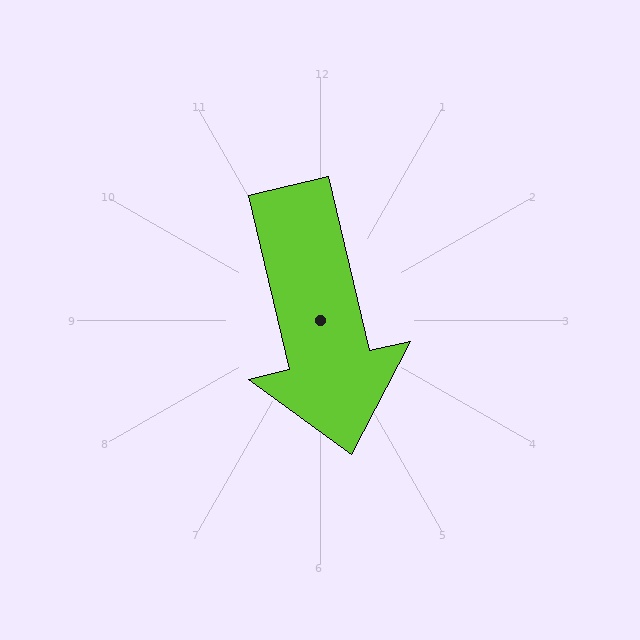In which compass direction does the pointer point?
South.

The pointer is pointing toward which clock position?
Roughly 6 o'clock.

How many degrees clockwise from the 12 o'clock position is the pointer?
Approximately 167 degrees.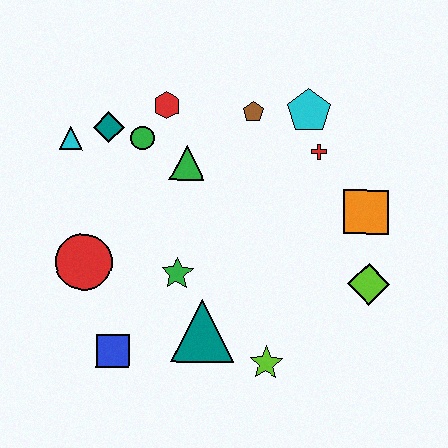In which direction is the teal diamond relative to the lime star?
The teal diamond is above the lime star.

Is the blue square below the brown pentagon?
Yes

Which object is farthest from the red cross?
The blue square is farthest from the red cross.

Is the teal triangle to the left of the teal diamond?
No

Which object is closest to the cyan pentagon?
The red cross is closest to the cyan pentagon.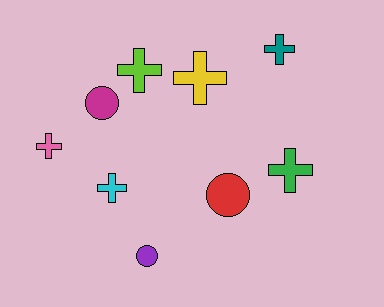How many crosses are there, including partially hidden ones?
There are 6 crosses.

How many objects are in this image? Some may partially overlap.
There are 9 objects.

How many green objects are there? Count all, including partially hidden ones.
There is 1 green object.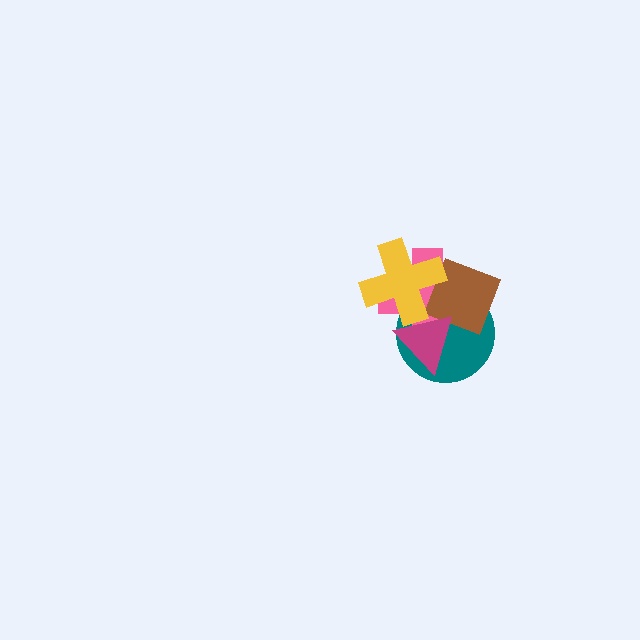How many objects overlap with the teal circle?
4 objects overlap with the teal circle.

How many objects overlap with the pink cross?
4 objects overlap with the pink cross.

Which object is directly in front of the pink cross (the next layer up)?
The brown square is directly in front of the pink cross.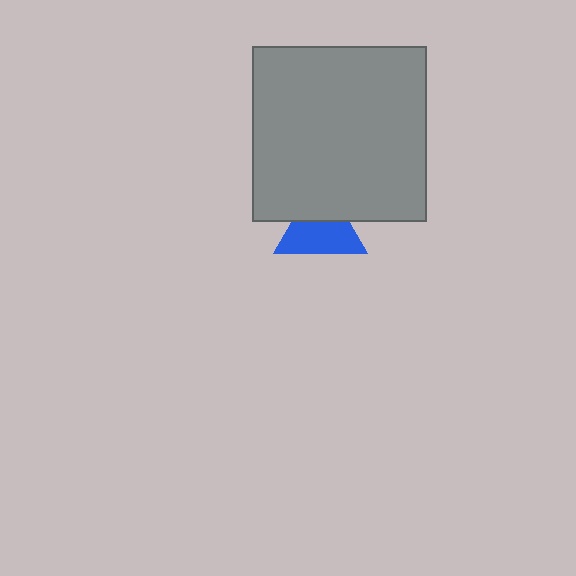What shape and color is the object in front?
The object in front is a gray square.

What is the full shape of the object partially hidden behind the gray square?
The partially hidden object is a blue triangle.